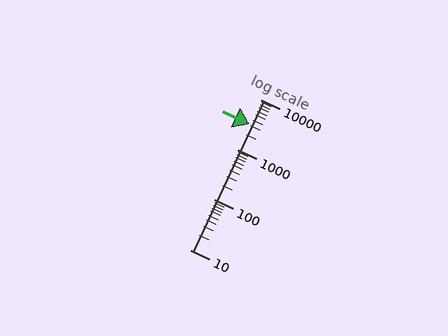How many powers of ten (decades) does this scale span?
The scale spans 3 decades, from 10 to 10000.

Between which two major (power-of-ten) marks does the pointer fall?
The pointer is between 1000 and 10000.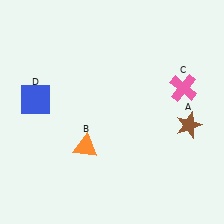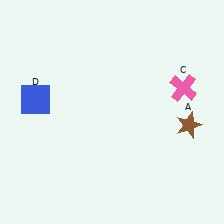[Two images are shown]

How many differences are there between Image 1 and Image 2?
There is 1 difference between the two images.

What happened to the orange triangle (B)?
The orange triangle (B) was removed in Image 2. It was in the bottom-left area of Image 1.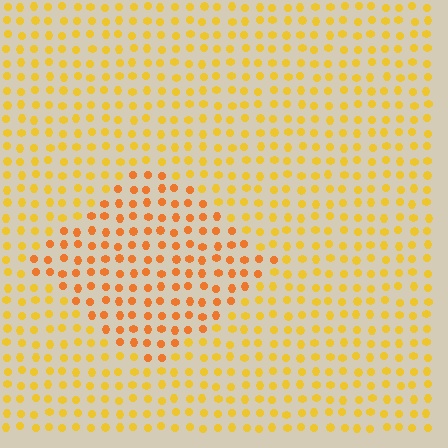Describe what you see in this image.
The image is filled with small yellow elements in a uniform arrangement. A diamond-shaped region is visible where the elements are tinted to a slightly different hue, forming a subtle color boundary.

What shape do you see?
I see a diamond.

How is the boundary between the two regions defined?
The boundary is defined purely by a slight shift in hue (about 25 degrees). Spacing, size, and orientation are identical on both sides.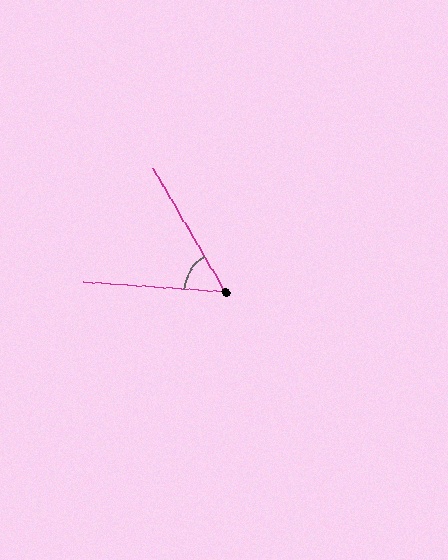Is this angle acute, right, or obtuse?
It is acute.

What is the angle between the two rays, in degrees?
Approximately 56 degrees.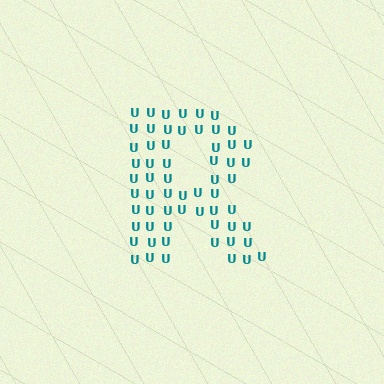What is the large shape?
The large shape is the letter R.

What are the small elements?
The small elements are letter U's.